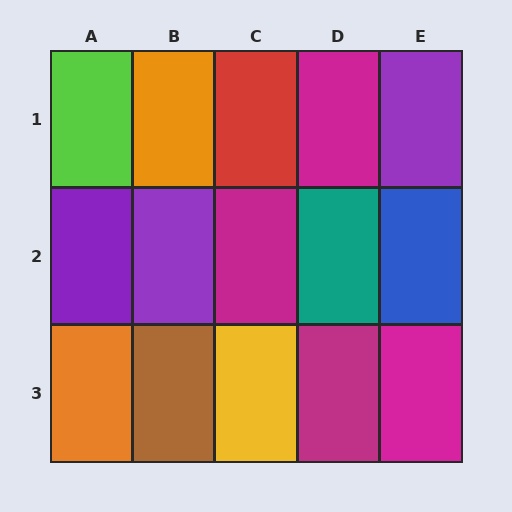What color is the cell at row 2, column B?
Purple.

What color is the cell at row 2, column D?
Teal.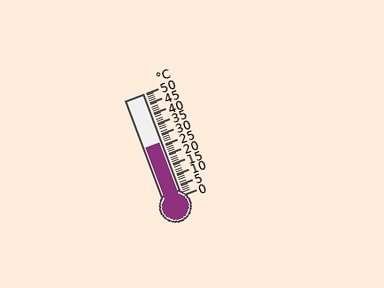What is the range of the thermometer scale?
The thermometer scale ranges from 0°C to 50°C.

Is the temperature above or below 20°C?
The temperature is above 20°C.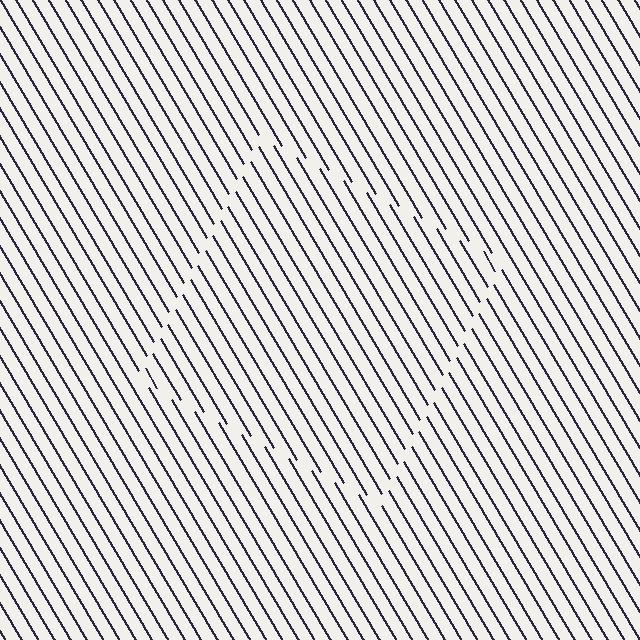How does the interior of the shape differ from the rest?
The interior of the shape contains the same grating, shifted by half a period — the contour is defined by the phase discontinuity where line-ends from the inner and outer gratings abut.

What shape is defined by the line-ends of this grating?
An illusory square. The interior of the shape contains the same grating, shifted by half a period — the contour is defined by the phase discontinuity where line-ends from the inner and outer gratings abut.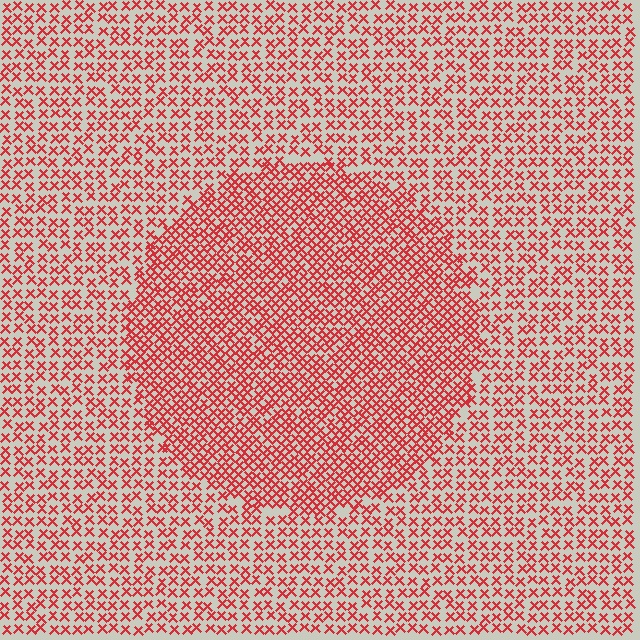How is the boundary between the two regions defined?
The boundary is defined by a change in element density (approximately 1.8x ratio). All elements are the same color, size, and shape.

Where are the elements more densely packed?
The elements are more densely packed inside the circle boundary.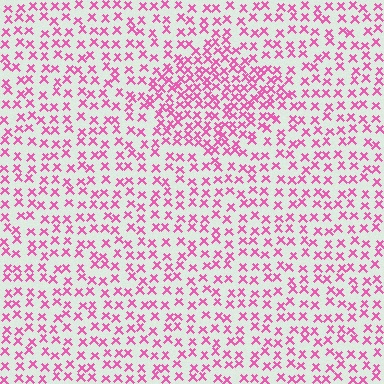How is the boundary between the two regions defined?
The boundary is defined by a change in element density (approximately 1.8x ratio). All elements are the same color, size, and shape.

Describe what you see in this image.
The image contains small pink elements arranged at two different densities. A diamond-shaped region is visible where the elements are more densely packed than the surrounding area.